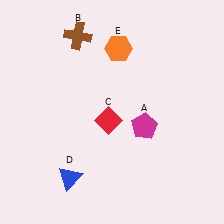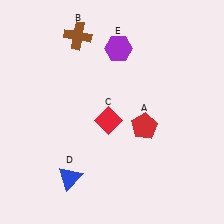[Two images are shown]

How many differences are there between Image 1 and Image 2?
There are 2 differences between the two images.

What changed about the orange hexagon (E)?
In Image 1, E is orange. In Image 2, it changed to purple.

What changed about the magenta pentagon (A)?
In Image 1, A is magenta. In Image 2, it changed to red.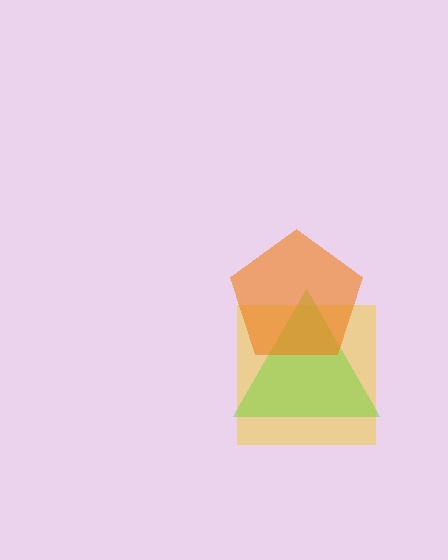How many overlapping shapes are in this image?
There are 3 overlapping shapes in the image.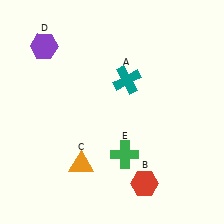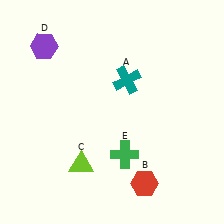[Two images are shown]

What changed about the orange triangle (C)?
In Image 1, C is orange. In Image 2, it changed to lime.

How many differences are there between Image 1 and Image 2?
There is 1 difference between the two images.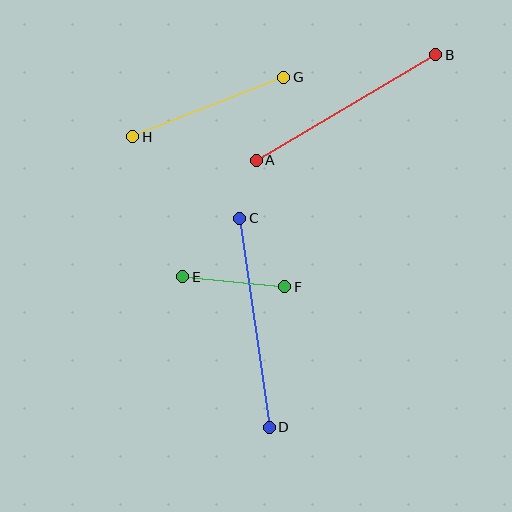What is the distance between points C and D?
The distance is approximately 211 pixels.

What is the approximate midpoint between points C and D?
The midpoint is at approximately (254, 323) pixels.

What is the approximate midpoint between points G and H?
The midpoint is at approximately (208, 107) pixels.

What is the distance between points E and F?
The distance is approximately 102 pixels.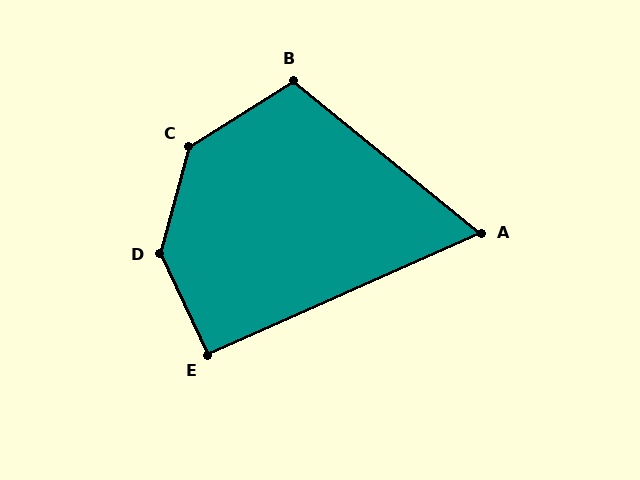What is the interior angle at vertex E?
Approximately 91 degrees (approximately right).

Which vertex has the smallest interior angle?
A, at approximately 63 degrees.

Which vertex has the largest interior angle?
D, at approximately 140 degrees.